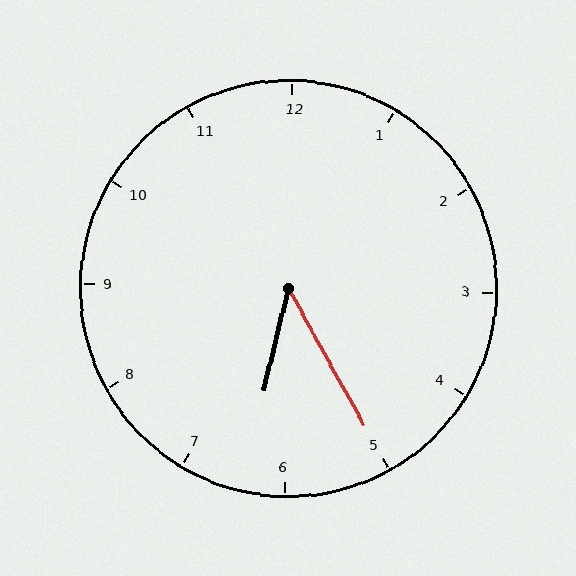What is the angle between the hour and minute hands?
Approximately 42 degrees.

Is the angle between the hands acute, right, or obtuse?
It is acute.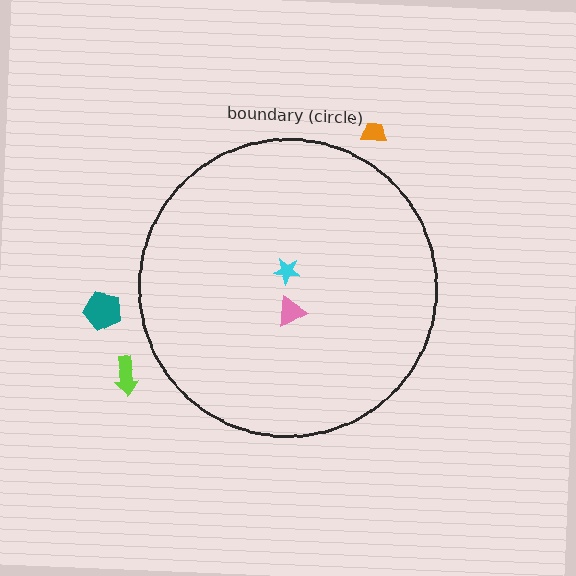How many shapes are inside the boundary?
2 inside, 3 outside.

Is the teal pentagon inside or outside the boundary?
Outside.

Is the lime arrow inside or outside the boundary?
Outside.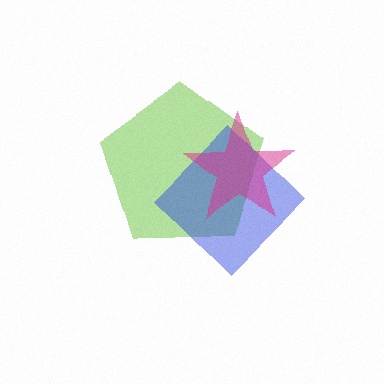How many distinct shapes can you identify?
There are 3 distinct shapes: a lime pentagon, a blue diamond, a magenta star.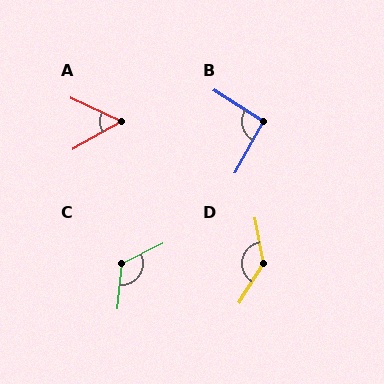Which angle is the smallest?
A, at approximately 55 degrees.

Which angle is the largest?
D, at approximately 138 degrees.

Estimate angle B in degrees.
Approximately 93 degrees.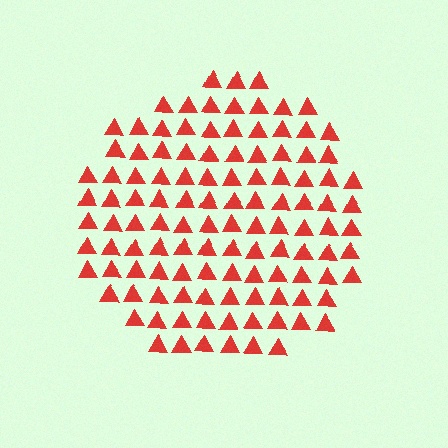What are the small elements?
The small elements are triangles.